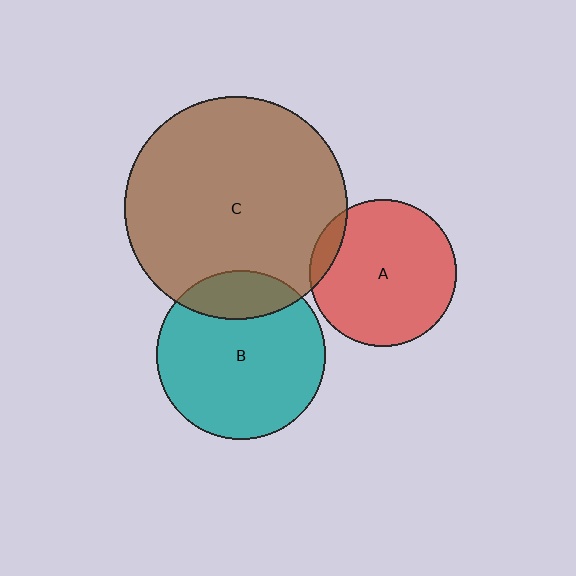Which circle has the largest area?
Circle C (brown).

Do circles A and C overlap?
Yes.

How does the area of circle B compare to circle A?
Approximately 1.3 times.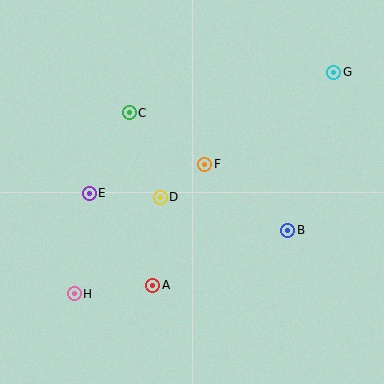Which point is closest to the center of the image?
Point F at (205, 164) is closest to the center.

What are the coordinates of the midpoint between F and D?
The midpoint between F and D is at (183, 181).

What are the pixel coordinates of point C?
Point C is at (129, 113).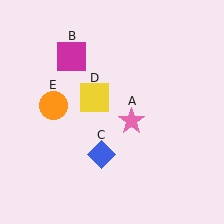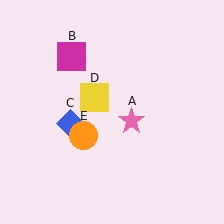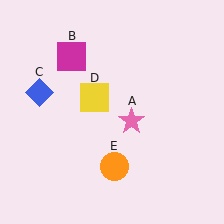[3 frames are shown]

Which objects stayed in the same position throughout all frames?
Pink star (object A) and magenta square (object B) and yellow square (object D) remained stationary.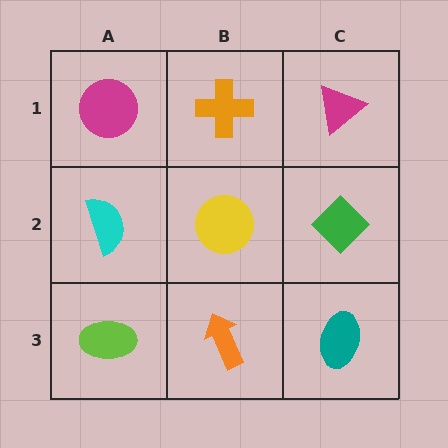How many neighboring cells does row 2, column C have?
3.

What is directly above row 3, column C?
A green diamond.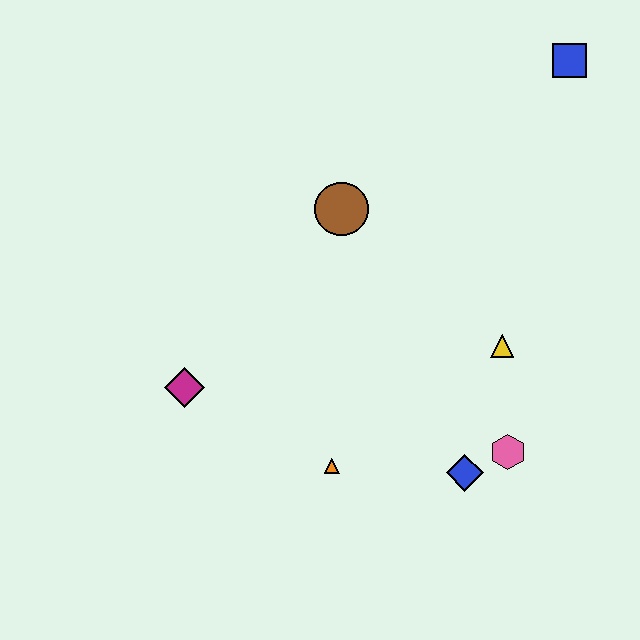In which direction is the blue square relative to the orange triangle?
The blue square is above the orange triangle.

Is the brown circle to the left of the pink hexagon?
Yes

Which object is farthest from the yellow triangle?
The magenta diamond is farthest from the yellow triangle.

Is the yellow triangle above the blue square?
No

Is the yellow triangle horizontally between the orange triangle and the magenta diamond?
No